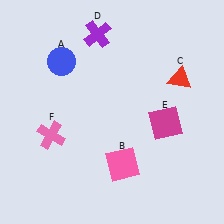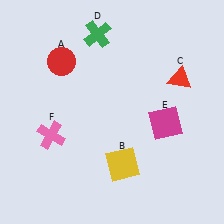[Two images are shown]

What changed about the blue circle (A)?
In Image 1, A is blue. In Image 2, it changed to red.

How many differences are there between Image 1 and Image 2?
There are 3 differences between the two images.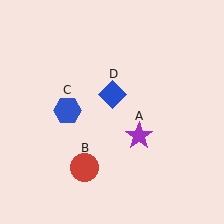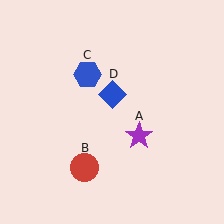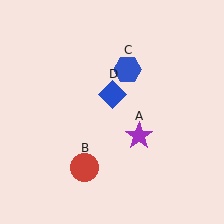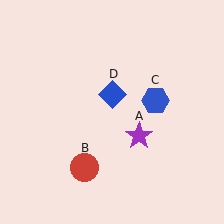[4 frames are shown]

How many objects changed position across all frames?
1 object changed position: blue hexagon (object C).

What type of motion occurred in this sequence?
The blue hexagon (object C) rotated clockwise around the center of the scene.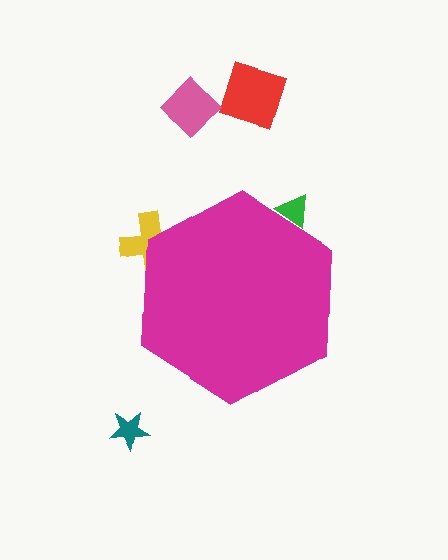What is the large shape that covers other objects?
A magenta hexagon.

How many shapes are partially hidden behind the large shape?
2 shapes are partially hidden.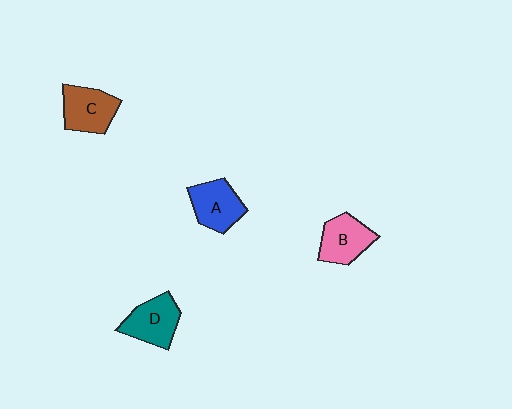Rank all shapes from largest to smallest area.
From largest to smallest: C (brown), D (teal), A (blue), B (pink).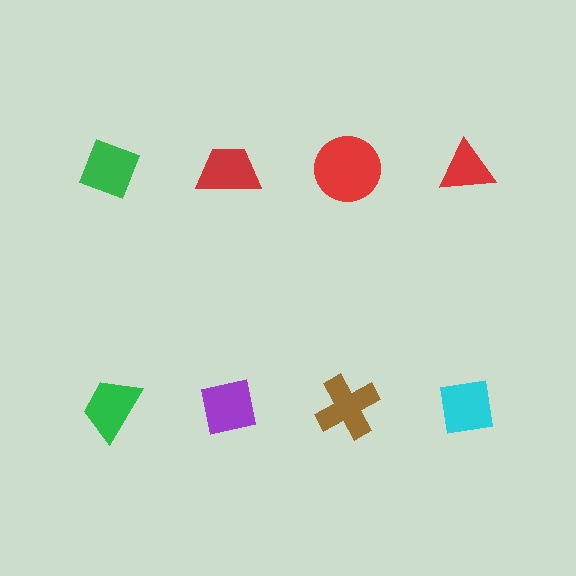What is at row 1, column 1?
A green diamond.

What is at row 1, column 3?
A red circle.